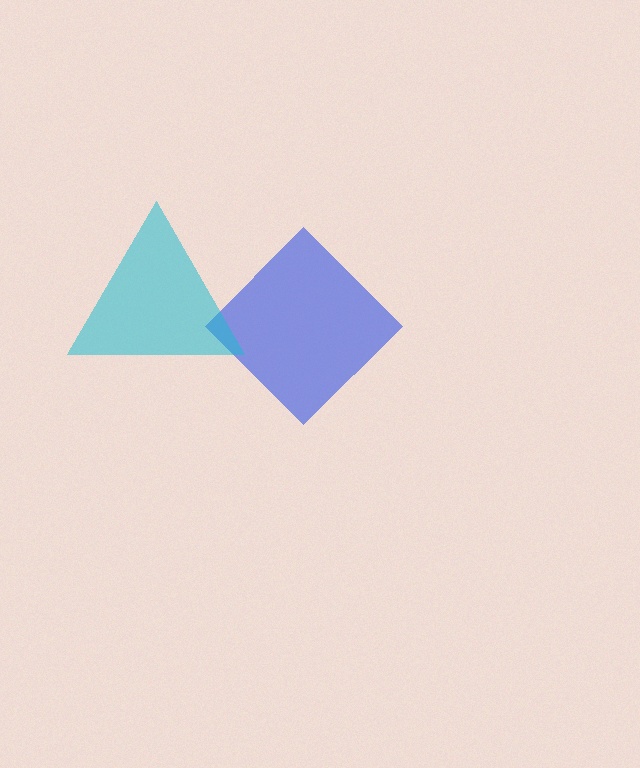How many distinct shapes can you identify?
There are 2 distinct shapes: a blue diamond, a cyan triangle.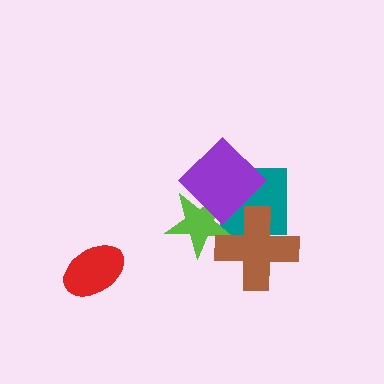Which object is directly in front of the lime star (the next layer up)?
The purple diamond is directly in front of the lime star.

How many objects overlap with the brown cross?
3 objects overlap with the brown cross.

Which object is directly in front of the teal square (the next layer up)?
The lime star is directly in front of the teal square.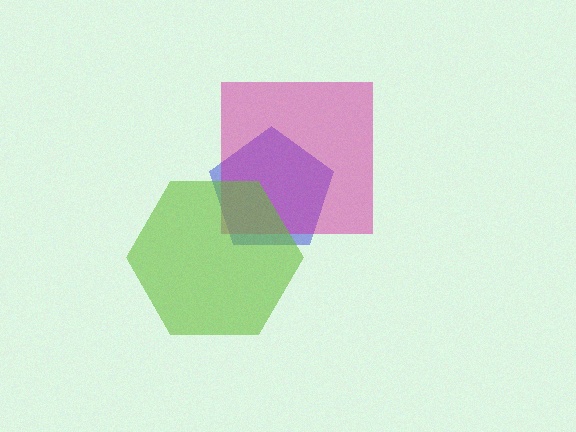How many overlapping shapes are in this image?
There are 3 overlapping shapes in the image.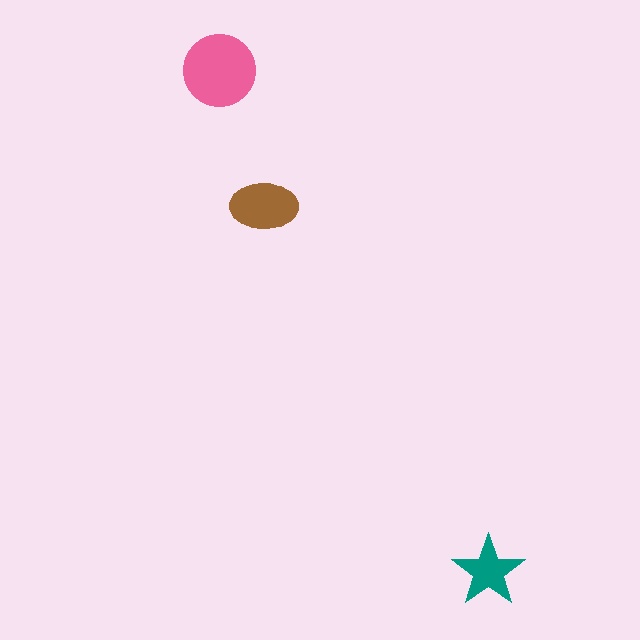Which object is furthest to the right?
The teal star is rightmost.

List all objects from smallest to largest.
The teal star, the brown ellipse, the pink circle.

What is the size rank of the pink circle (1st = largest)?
1st.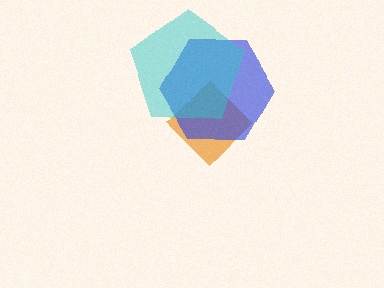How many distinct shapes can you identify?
There are 3 distinct shapes: an orange diamond, a blue hexagon, a cyan pentagon.